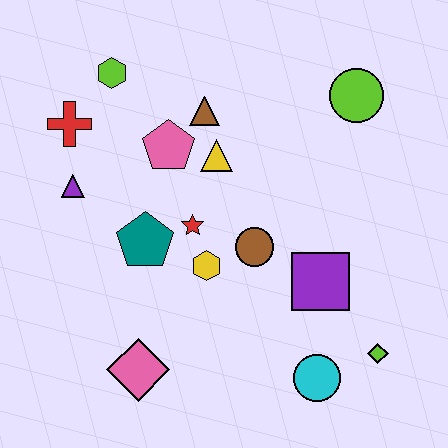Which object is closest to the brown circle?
The yellow hexagon is closest to the brown circle.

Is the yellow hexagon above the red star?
No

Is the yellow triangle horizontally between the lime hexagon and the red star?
No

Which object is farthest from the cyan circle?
The lime hexagon is farthest from the cyan circle.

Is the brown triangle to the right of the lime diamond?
No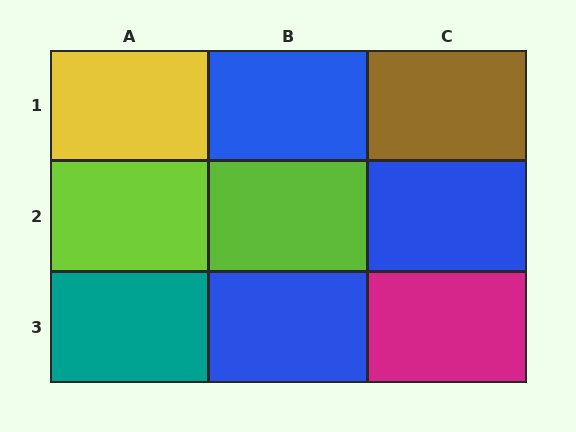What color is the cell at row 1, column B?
Blue.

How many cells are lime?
2 cells are lime.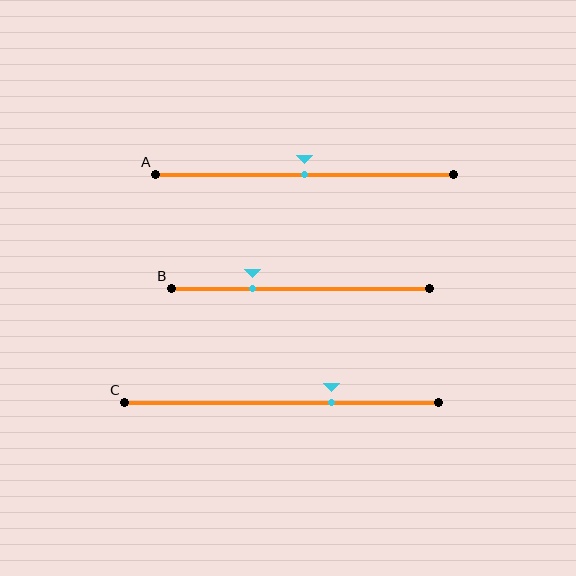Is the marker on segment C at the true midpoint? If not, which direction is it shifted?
No, the marker on segment C is shifted to the right by about 16% of the segment length.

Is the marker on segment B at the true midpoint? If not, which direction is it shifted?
No, the marker on segment B is shifted to the left by about 19% of the segment length.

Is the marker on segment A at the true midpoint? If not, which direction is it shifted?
Yes, the marker on segment A is at the true midpoint.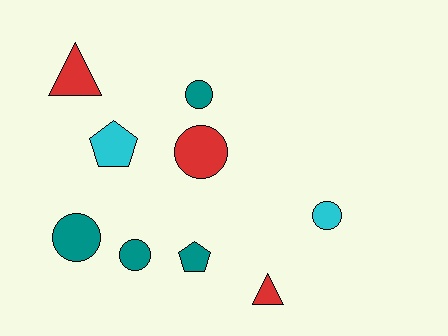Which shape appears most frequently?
Circle, with 5 objects.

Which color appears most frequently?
Teal, with 4 objects.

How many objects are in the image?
There are 9 objects.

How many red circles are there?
There is 1 red circle.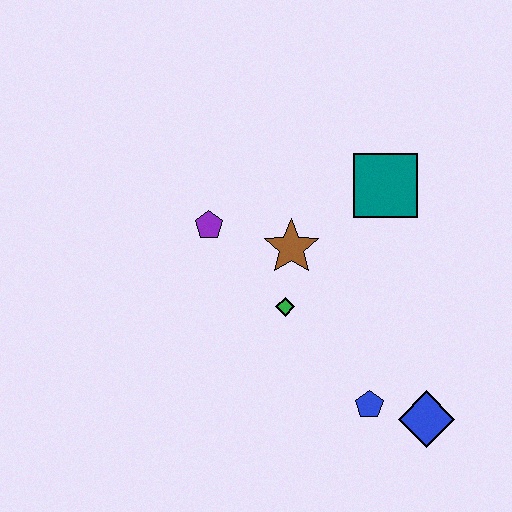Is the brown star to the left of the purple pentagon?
No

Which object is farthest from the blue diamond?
The purple pentagon is farthest from the blue diamond.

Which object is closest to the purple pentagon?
The brown star is closest to the purple pentagon.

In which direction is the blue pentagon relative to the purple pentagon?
The blue pentagon is below the purple pentagon.